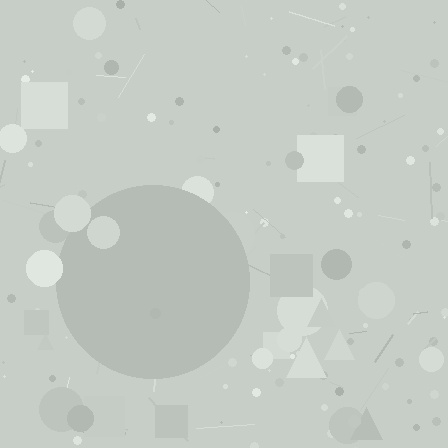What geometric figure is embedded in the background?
A circle is embedded in the background.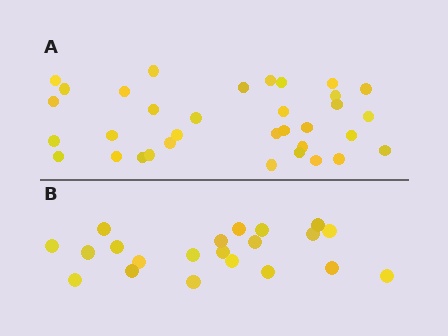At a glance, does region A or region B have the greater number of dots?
Region A (the top region) has more dots.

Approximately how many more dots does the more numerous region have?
Region A has approximately 15 more dots than region B.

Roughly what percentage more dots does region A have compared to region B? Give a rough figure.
About 60% more.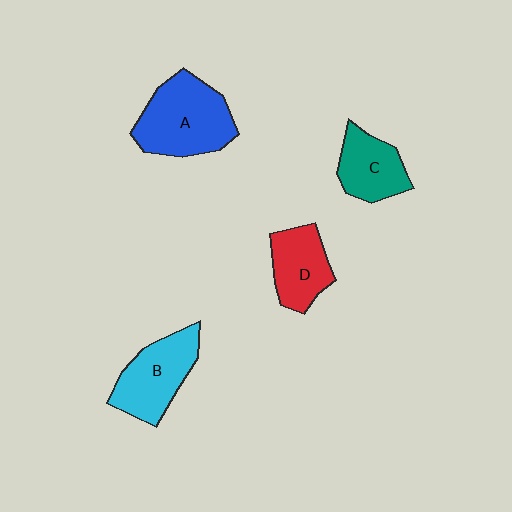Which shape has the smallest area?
Shape C (teal).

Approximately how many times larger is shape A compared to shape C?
Approximately 1.6 times.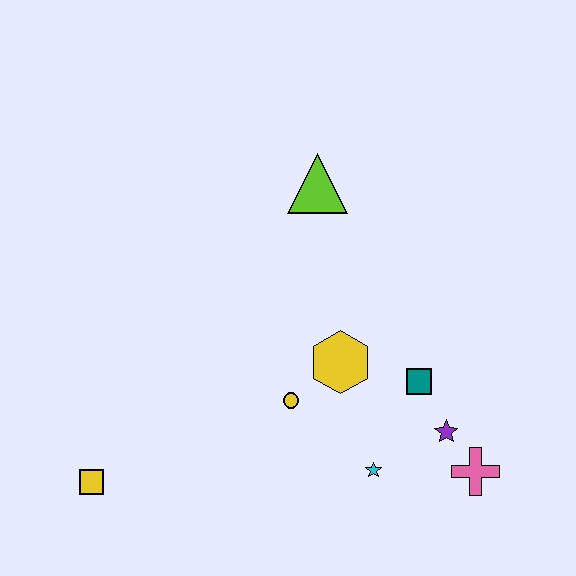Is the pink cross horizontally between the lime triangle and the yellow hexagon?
No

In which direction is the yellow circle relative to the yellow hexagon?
The yellow circle is to the left of the yellow hexagon.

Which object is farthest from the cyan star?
The lime triangle is farthest from the cyan star.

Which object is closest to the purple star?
The pink cross is closest to the purple star.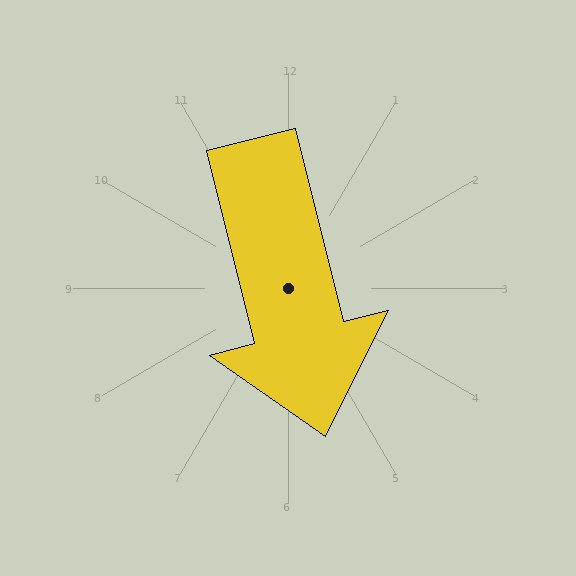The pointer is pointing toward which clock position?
Roughly 6 o'clock.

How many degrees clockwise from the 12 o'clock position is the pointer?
Approximately 166 degrees.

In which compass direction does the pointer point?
South.